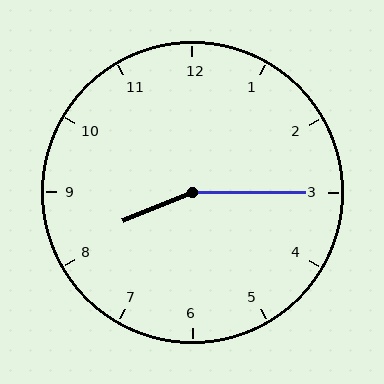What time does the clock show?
8:15.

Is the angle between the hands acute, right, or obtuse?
It is obtuse.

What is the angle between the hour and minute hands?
Approximately 158 degrees.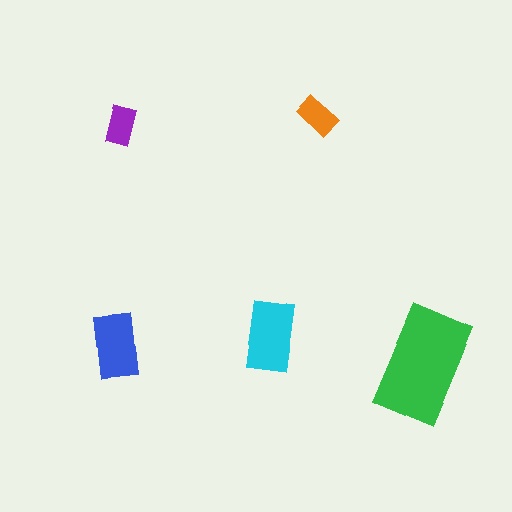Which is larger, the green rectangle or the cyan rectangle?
The green one.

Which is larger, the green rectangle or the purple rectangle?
The green one.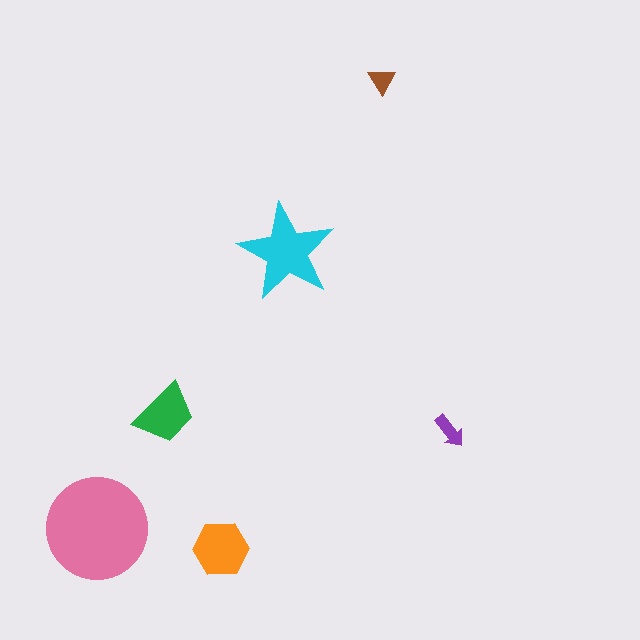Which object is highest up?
The brown triangle is topmost.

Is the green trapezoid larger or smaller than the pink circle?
Smaller.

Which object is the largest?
The pink circle.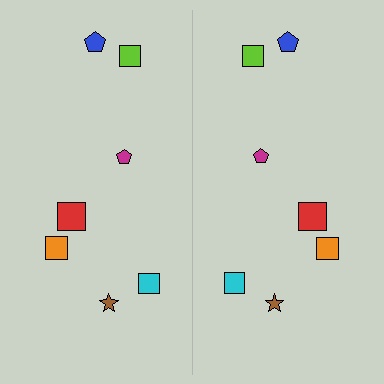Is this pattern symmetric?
Yes, this pattern has bilateral (reflection) symmetry.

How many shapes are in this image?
There are 14 shapes in this image.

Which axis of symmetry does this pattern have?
The pattern has a vertical axis of symmetry running through the center of the image.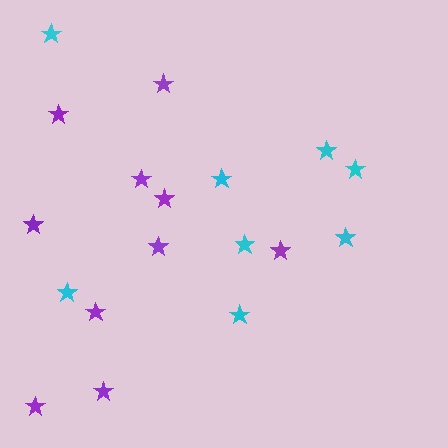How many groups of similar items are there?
There are 2 groups: one group of purple stars (10) and one group of cyan stars (8).